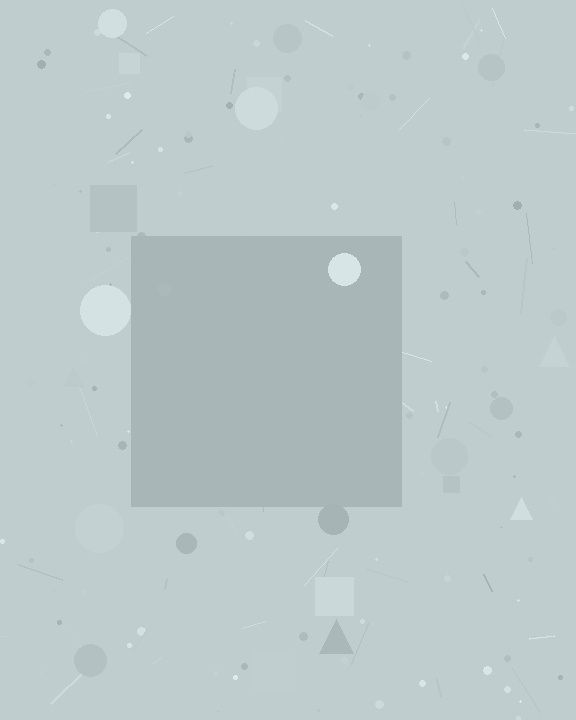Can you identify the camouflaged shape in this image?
The camouflaged shape is a square.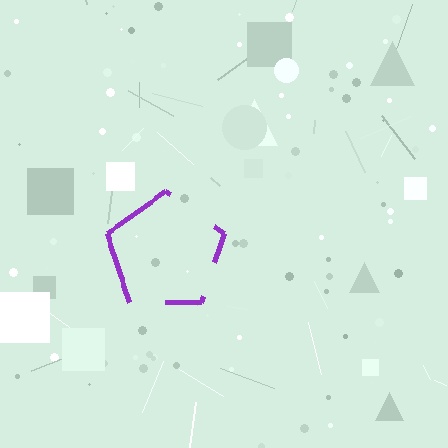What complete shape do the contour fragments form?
The contour fragments form a pentagon.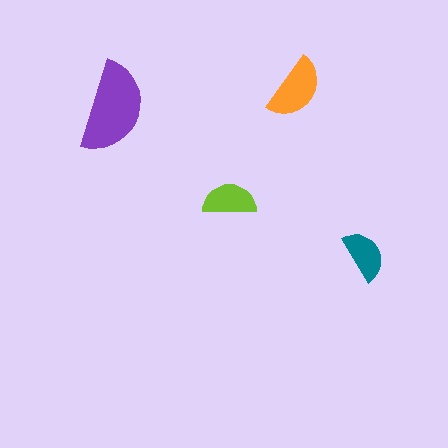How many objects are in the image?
There are 4 objects in the image.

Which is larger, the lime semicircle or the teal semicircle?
The lime one.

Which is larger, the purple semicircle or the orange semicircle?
The purple one.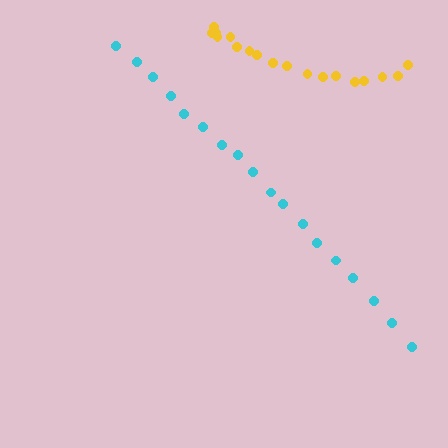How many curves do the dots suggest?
There are 2 distinct paths.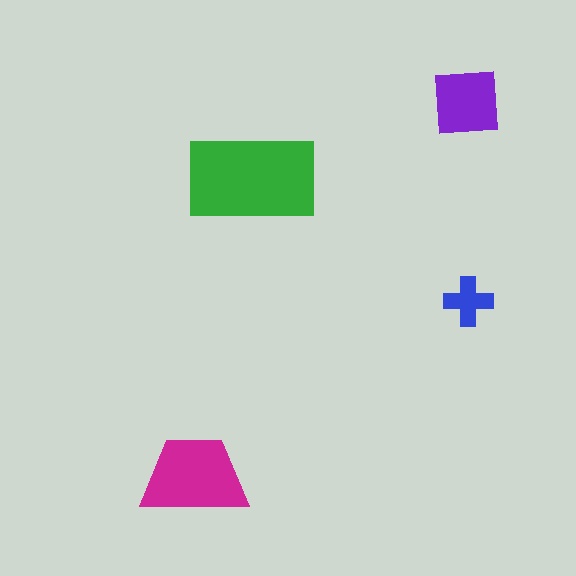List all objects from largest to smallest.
The green rectangle, the magenta trapezoid, the purple square, the blue cross.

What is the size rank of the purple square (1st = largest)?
3rd.